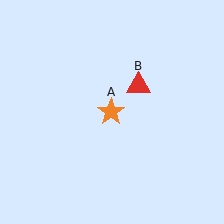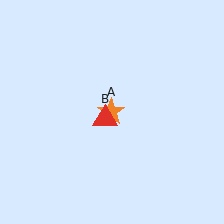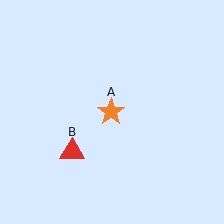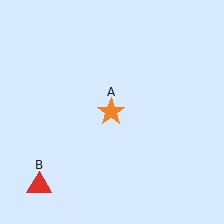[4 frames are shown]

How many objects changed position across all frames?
1 object changed position: red triangle (object B).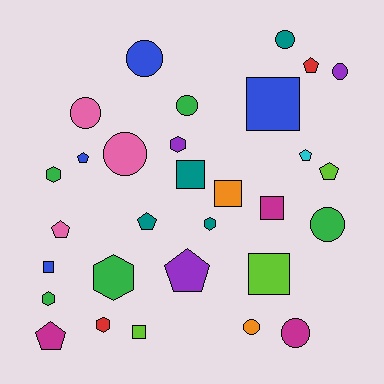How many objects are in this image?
There are 30 objects.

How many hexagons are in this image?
There are 6 hexagons.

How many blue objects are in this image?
There are 4 blue objects.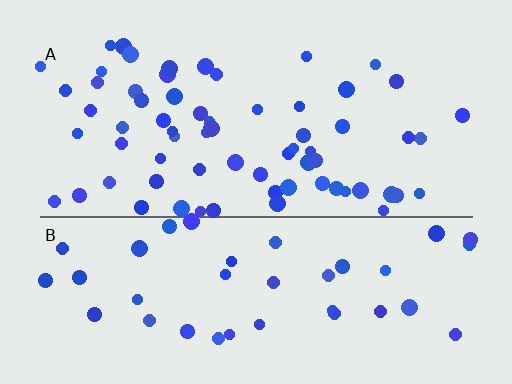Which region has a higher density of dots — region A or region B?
A (the top).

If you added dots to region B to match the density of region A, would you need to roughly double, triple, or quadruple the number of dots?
Approximately double.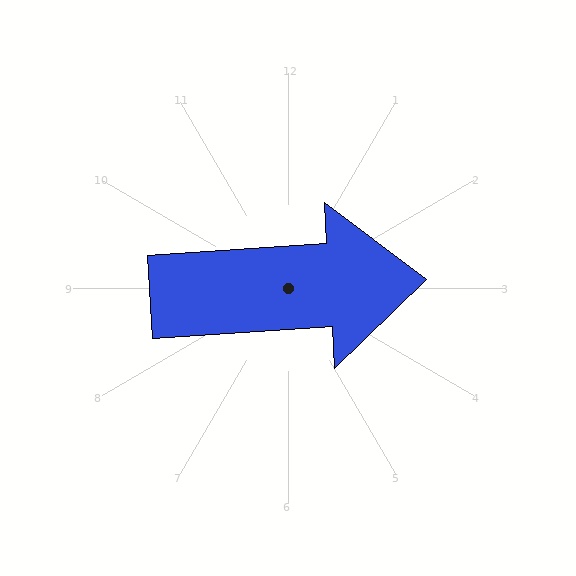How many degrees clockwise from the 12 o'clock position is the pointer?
Approximately 86 degrees.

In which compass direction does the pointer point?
East.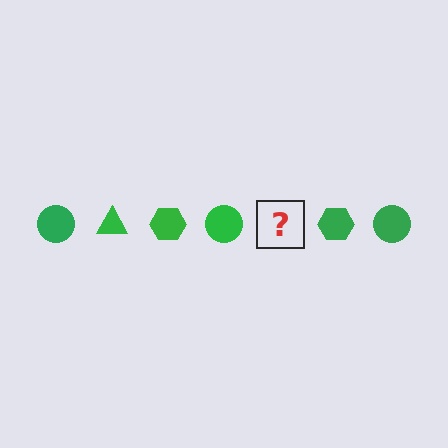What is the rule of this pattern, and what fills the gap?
The rule is that the pattern cycles through circle, triangle, hexagon shapes in green. The gap should be filled with a green triangle.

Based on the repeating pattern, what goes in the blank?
The blank should be a green triangle.